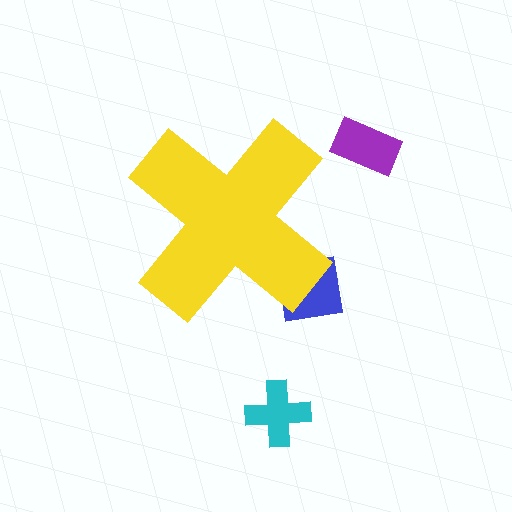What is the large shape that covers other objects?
A yellow cross.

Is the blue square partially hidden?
Yes, the blue square is partially hidden behind the yellow cross.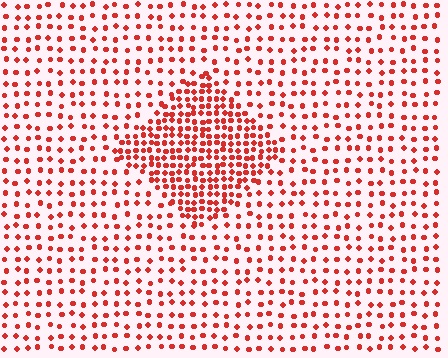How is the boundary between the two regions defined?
The boundary is defined by a change in element density (approximately 2.3x ratio). All elements are the same color, size, and shape.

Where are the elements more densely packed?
The elements are more densely packed inside the diamond boundary.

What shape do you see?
I see a diamond.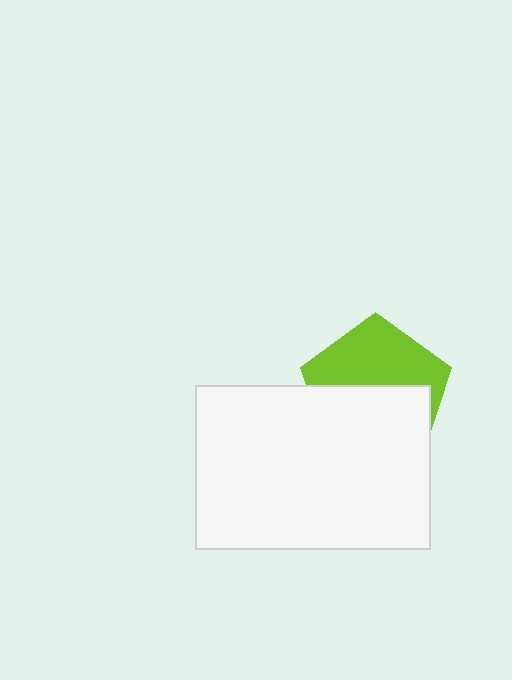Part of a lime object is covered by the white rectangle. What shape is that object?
It is a pentagon.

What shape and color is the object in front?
The object in front is a white rectangle.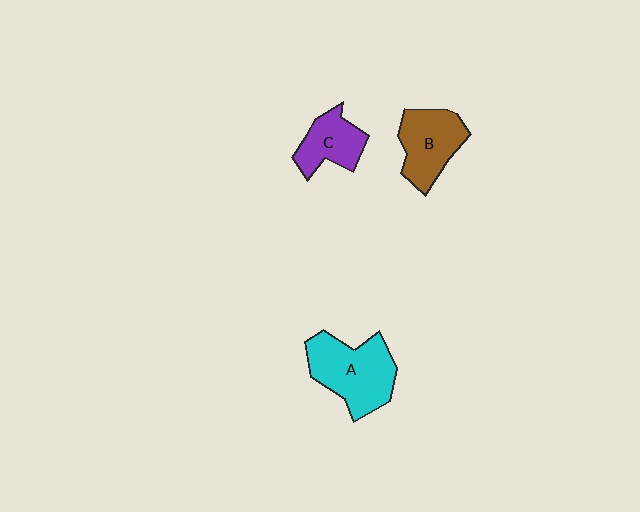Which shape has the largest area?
Shape A (cyan).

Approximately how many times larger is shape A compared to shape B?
Approximately 1.3 times.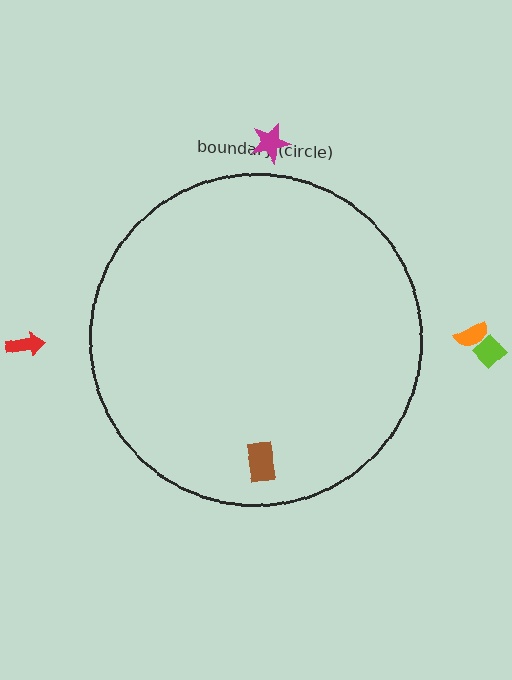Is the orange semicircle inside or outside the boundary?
Outside.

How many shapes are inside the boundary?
1 inside, 4 outside.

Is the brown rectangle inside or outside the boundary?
Inside.